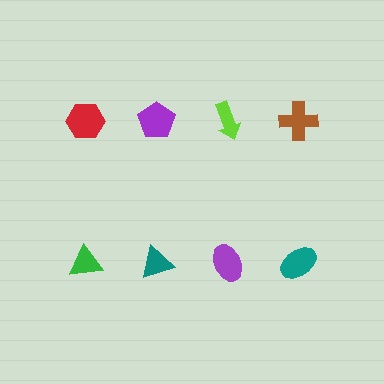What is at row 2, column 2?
A teal triangle.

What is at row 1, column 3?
A lime arrow.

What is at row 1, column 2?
A purple pentagon.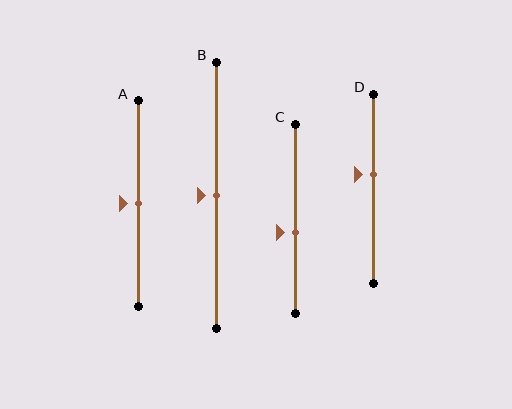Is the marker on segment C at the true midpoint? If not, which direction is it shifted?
No, the marker on segment C is shifted downward by about 7% of the segment length.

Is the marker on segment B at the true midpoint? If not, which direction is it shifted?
Yes, the marker on segment B is at the true midpoint.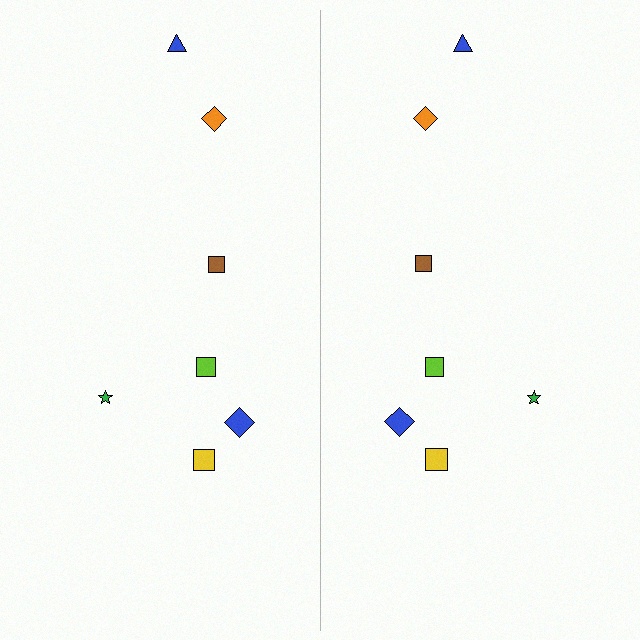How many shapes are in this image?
There are 14 shapes in this image.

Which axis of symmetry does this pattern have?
The pattern has a vertical axis of symmetry running through the center of the image.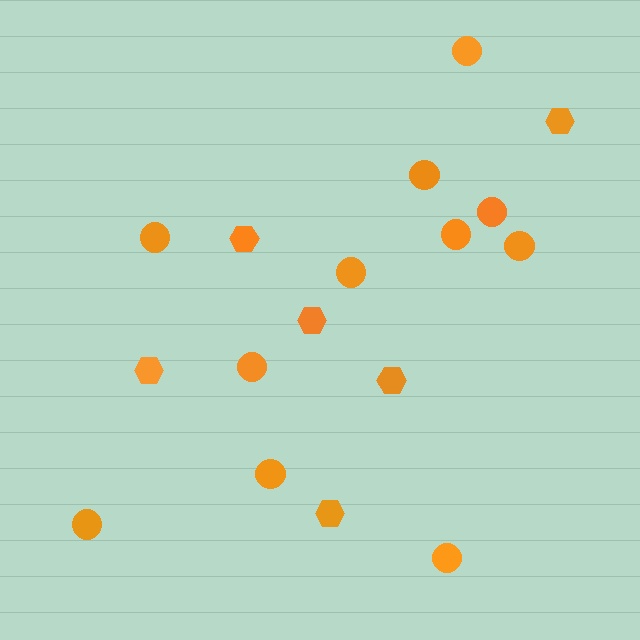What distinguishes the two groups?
There are 2 groups: one group of circles (11) and one group of hexagons (6).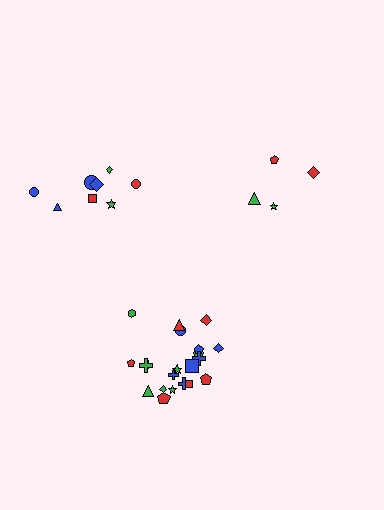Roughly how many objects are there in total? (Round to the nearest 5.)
Roughly 35 objects in total.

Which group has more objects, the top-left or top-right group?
The top-left group.